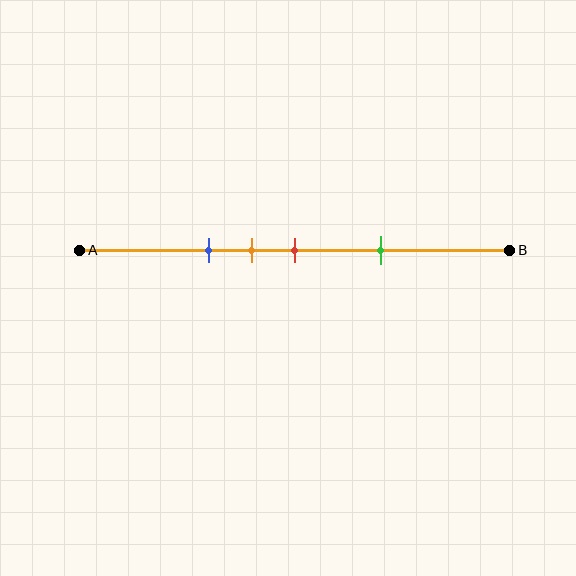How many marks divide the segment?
There are 4 marks dividing the segment.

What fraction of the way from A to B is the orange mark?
The orange mark is approximately 40% (0.4) of the way from A to B.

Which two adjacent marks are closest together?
The orange and red marks are the closest adjacent pair.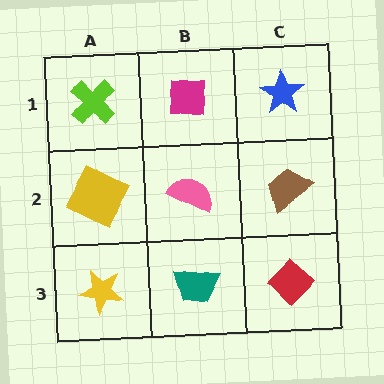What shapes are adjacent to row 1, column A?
A yellow square (row 2, column A), a magenta square (row 1, column B).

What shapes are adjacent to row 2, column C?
A blue star (row 1, column C), a red diamond (row 3, column C), a pink semicircle (row 2, column B).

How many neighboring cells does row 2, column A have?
3.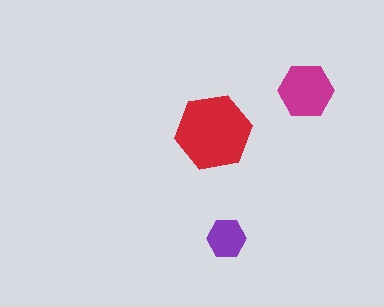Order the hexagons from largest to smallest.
the red one, the magenta one, the purple one.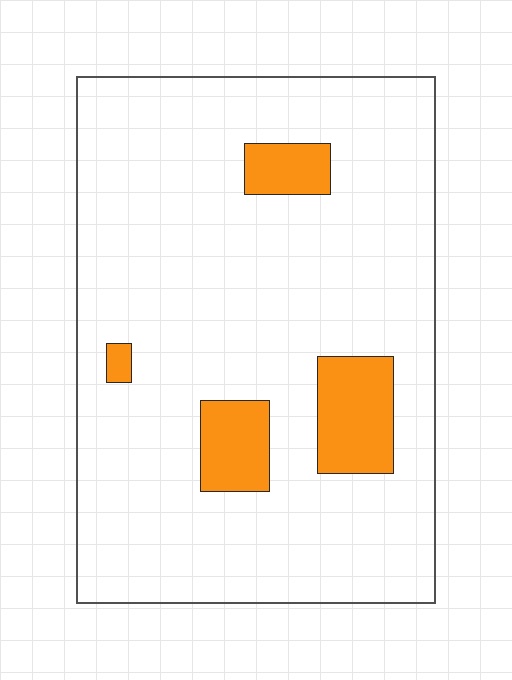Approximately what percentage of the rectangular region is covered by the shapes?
Approximately 10%.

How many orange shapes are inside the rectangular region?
4.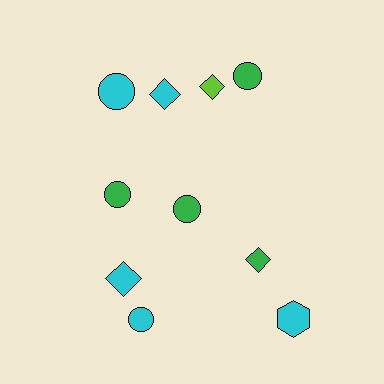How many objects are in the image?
There are 10 objects.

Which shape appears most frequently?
Circle, with 5 objects.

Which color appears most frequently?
Cyan, with 5 objects.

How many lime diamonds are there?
There is 1 lime diamond.